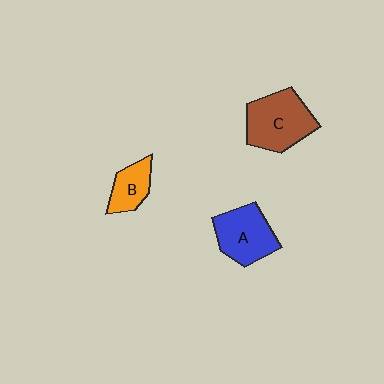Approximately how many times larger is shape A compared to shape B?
Approximately 1.7 times.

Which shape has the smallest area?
Shape B (orange).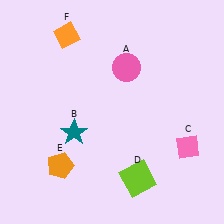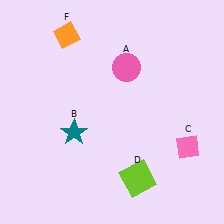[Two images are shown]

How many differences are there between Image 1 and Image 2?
There is 1 difference between the two images.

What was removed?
The orange pentagon (E) was removed in Image 2.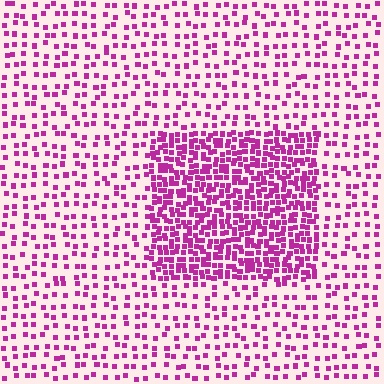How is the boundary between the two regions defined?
The boundary is defined by a change in element density (approximately 2.6x ratio). All elements are the same color, size, and shape.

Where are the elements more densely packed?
The elements are more densely packed inside the rectangle boundary.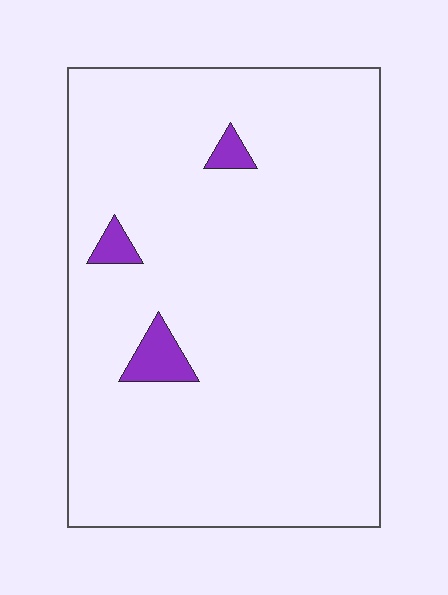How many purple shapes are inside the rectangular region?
3.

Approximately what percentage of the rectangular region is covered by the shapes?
Approximately 5%.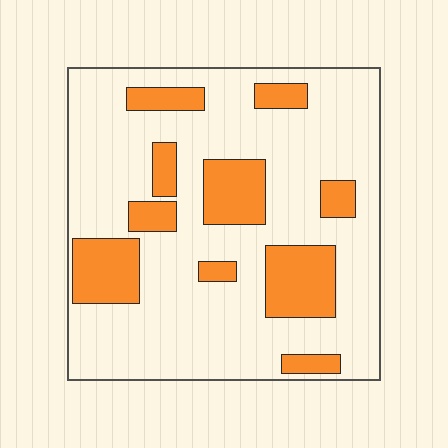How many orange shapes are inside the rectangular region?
10.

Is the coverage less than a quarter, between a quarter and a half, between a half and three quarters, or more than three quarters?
Less than a quarter.